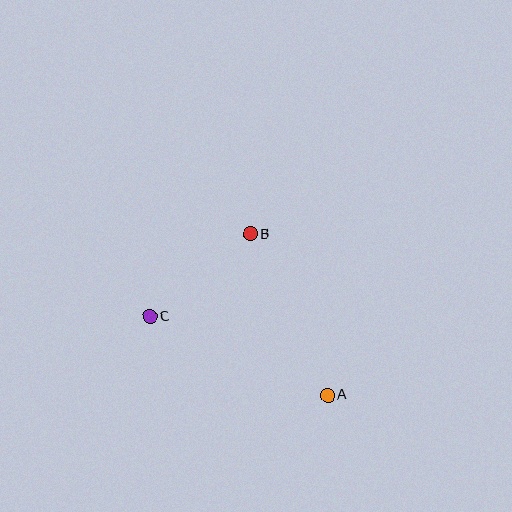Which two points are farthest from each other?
Points A and C are farthest from each other.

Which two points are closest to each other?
Points B and C are closest to each other.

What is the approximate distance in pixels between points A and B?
The distance between A and B is approximately 178 pixels.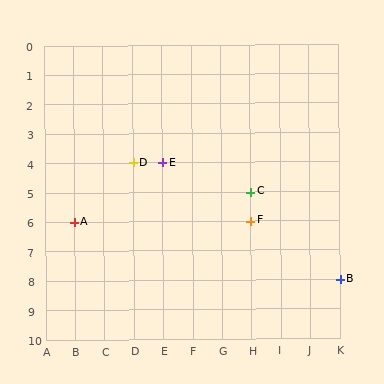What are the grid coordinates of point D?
Point D is at grid coordinates (D, 4).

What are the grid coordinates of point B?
Point B is at grid coordinates (K, 8).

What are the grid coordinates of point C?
Point C is at grid coordinates (H, 5).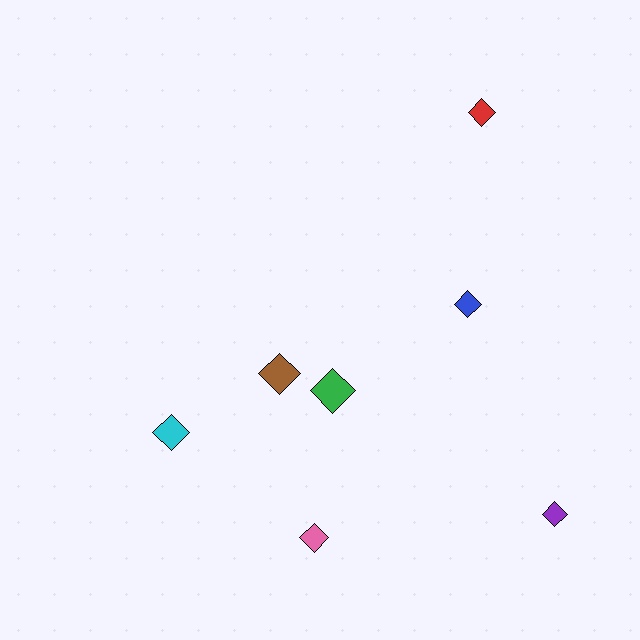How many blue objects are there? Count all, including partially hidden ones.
There is 1 blue object.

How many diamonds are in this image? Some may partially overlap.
There are 7 diamonds.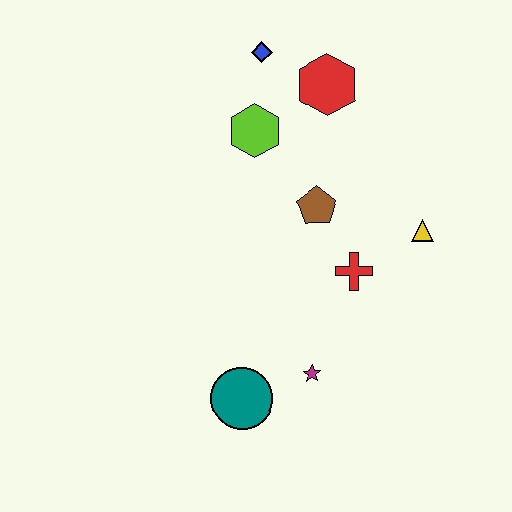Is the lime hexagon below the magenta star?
No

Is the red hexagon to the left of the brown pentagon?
No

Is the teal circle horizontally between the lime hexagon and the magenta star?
No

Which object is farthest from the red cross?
The blue diamond is farthest from the red cross.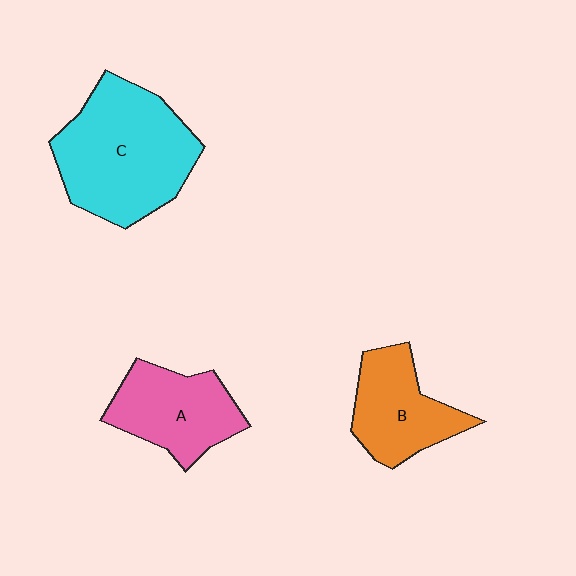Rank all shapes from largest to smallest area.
From largest to smallest: C (cyan), A (pink), B (orange).